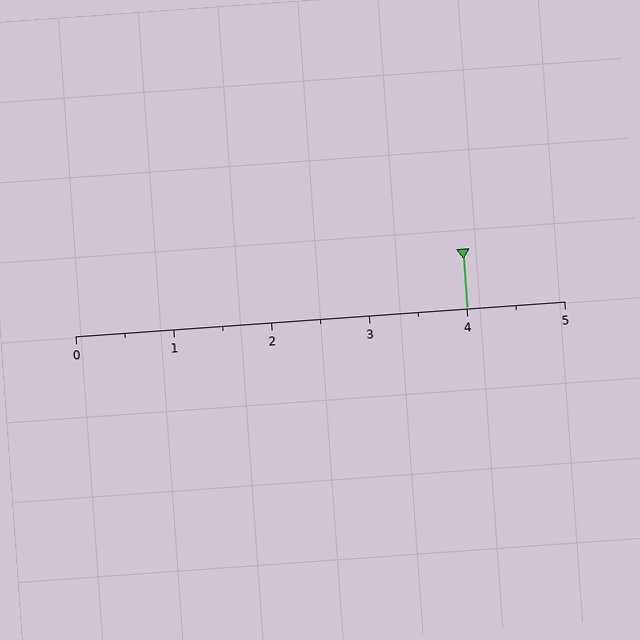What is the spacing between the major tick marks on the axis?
The major ticks are spaced 1 apart.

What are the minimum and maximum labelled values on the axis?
The axis runs from 0 to 5.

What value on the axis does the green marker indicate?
The marker indicates approximately 4.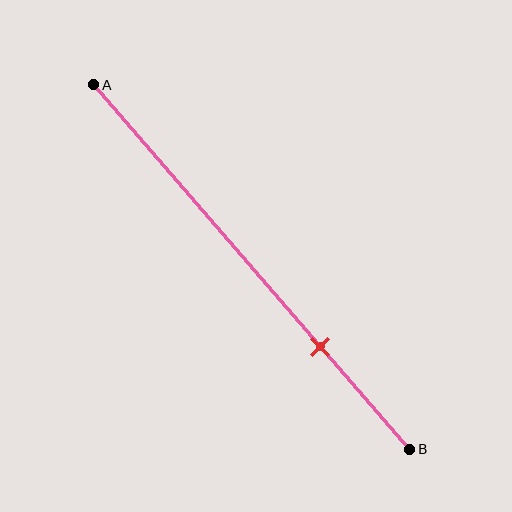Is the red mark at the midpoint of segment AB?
No, the mark is at about 70% from A, not at the 50% midpoint.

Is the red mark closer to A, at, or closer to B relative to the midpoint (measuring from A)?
The red mark is closer to point B than the midpoint of segment AB.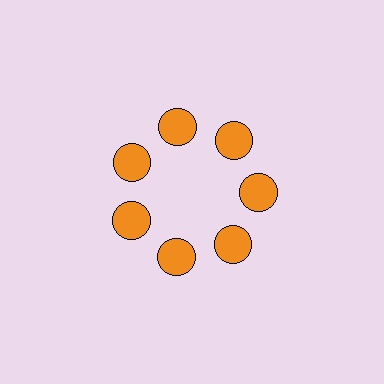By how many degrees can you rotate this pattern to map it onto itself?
The pattern maps onto itself every 51 degrees of rotation.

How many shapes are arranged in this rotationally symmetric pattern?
There are 7 shapes, arranged in 7 groups of 1.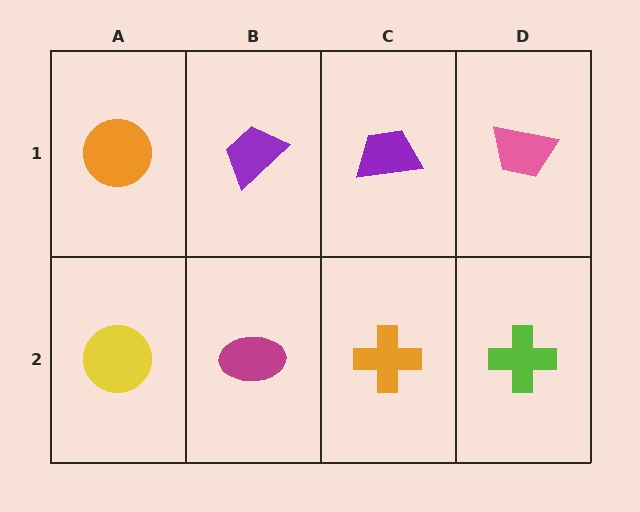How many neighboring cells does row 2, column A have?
2.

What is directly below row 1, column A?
A yellow circle.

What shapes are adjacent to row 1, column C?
An orange cross (row 2, column C), a purple trapezoid (row 1, column B), a pink trapezoid (row 1, column D).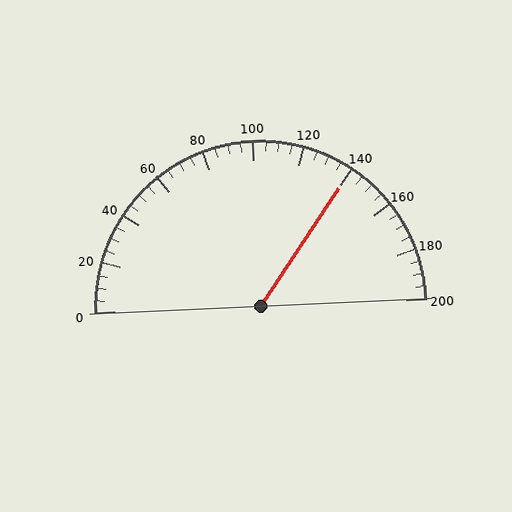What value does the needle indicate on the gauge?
The needle indicates approximately 140.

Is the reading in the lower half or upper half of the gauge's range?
The reading is in the upper half of the range (0 to 200).